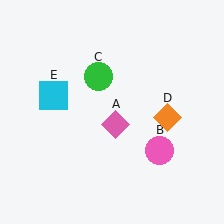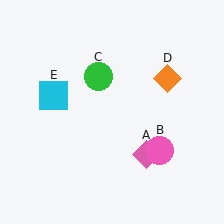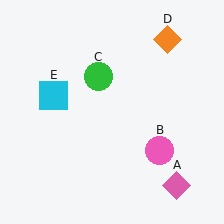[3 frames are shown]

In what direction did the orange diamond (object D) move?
The orange diamond (object D) moved up.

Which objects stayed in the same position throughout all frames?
Pink circle (object B) and green circle (object C) and cyan square (object E) remained stationary.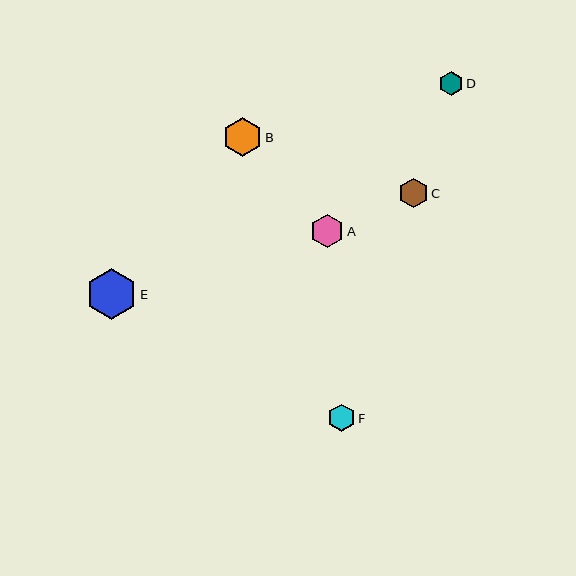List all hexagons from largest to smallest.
From largest to smallest: E, B, A, C, F, D.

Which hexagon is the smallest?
Hexagon D is the smallest with a size of approximately 24 pixels.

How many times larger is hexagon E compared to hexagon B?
Hexagon E is approximately 1.3 times the size of hexagon B.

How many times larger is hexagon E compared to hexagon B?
Hexagon E is approximately 1.3 times the size of hexagon B.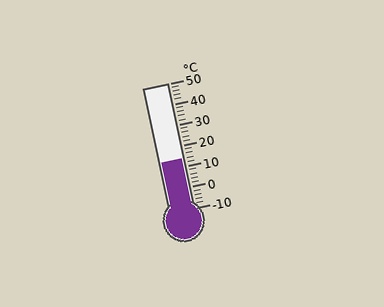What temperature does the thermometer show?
The thermometer shows approximately 14°C.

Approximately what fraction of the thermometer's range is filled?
The thermometer is filled to approximately 40% of its range.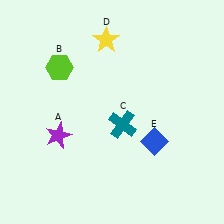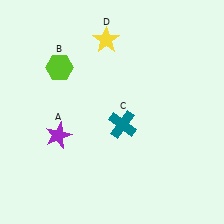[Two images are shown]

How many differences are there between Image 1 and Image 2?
There is 1 difference between the two images.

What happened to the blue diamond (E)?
The blue diamond (E) was removed in Image 2. It was in the bottom-right area of Image 1.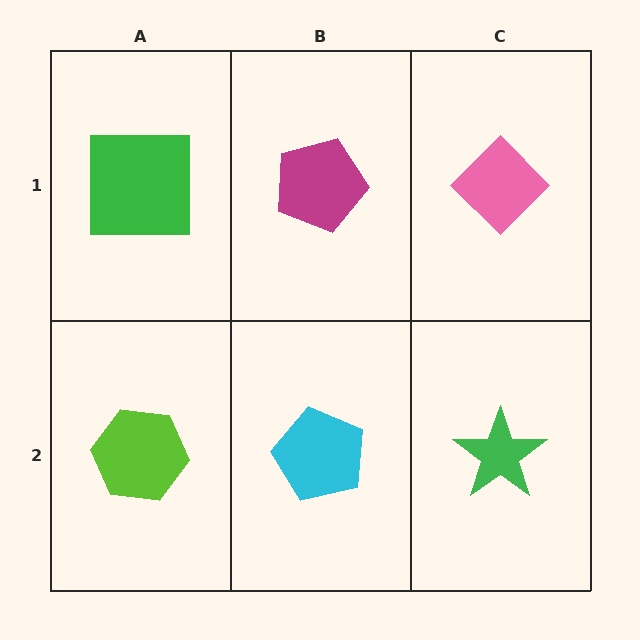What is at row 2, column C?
A green star.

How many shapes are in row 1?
3 shapes.